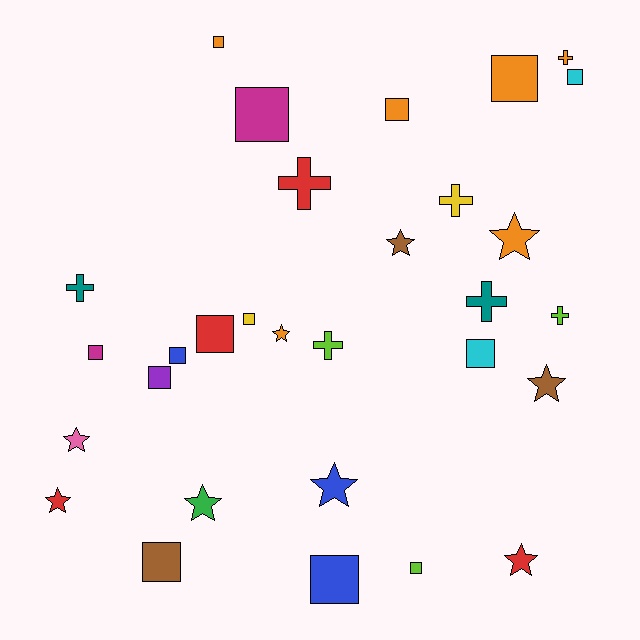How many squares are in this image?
There are 14 squares.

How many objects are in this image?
There are 30 objects.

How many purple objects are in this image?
There is 1 purple object.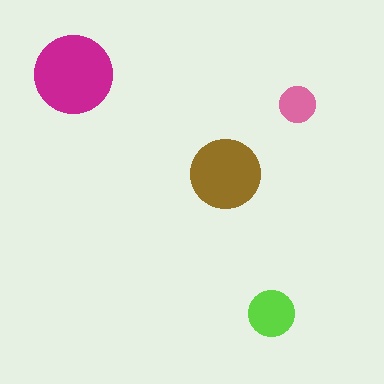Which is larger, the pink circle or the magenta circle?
The magenta one.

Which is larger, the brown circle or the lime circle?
The brown one.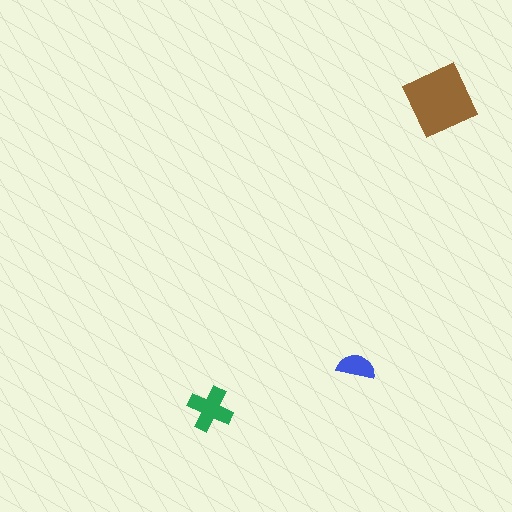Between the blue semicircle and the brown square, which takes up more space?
The brown square.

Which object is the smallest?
The blue semicircle.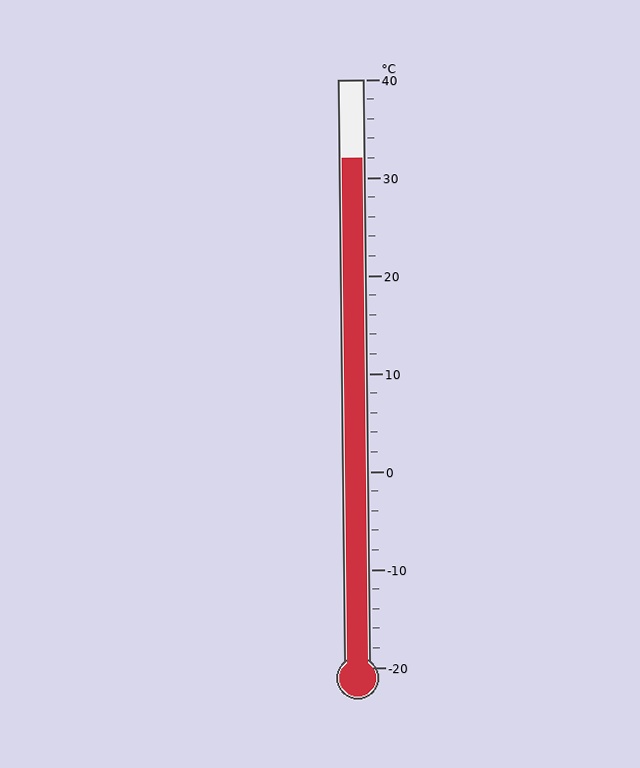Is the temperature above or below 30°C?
The temperature is above 30°C.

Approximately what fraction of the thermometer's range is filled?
The thermometer is filled to approximately 85% of its range.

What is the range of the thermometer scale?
The thermometer scale ranges from -20°C to 40°C.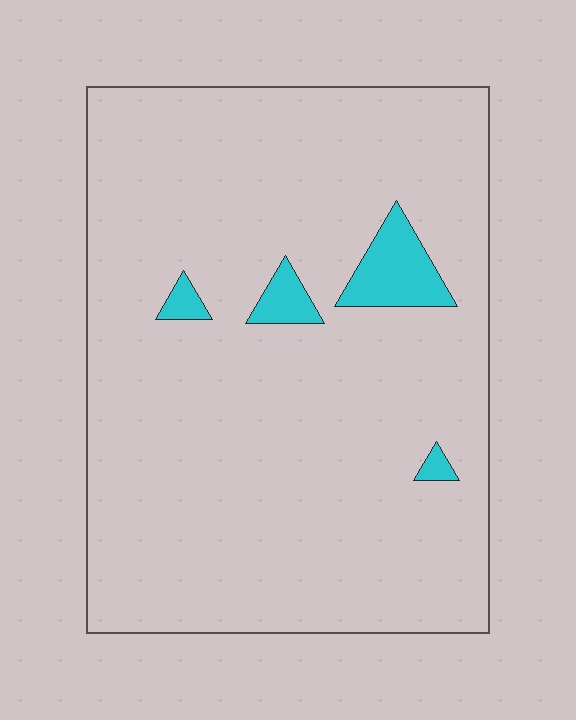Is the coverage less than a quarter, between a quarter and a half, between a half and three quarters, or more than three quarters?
Less than a quarter.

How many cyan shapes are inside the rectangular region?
4.